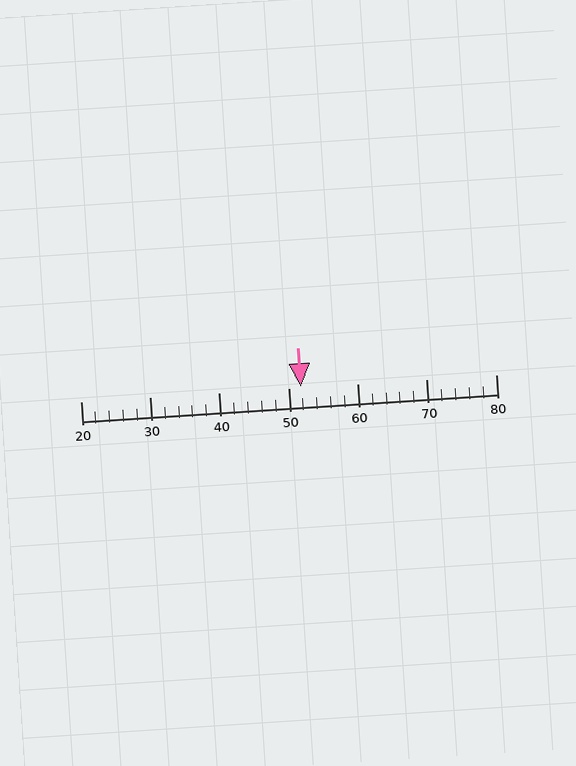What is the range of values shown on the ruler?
The ruler shows values from 20 to 80.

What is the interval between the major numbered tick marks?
The major tick marks are spaced 10 units apart.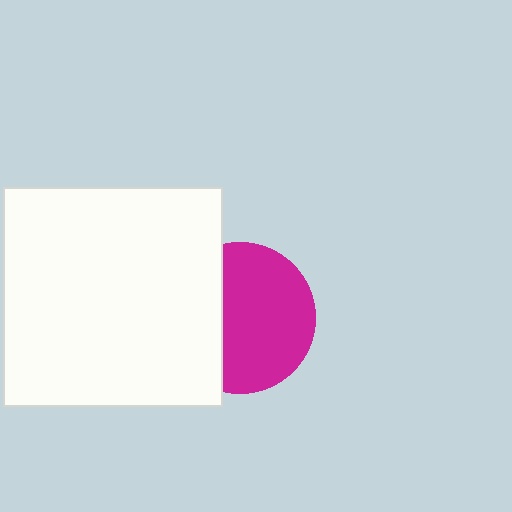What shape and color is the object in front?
The object in front is a white square.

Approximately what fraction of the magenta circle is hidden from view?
Roughly 36% of the magenta circle is hidden behind the white square.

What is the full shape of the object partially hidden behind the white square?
The partially hidden object is a magenta circle.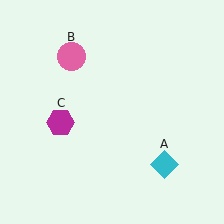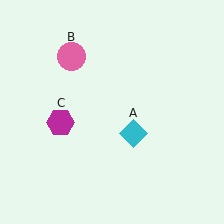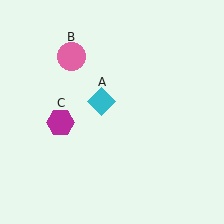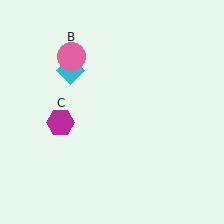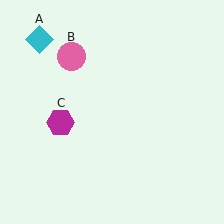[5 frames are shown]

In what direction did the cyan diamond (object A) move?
The cyan diamond (object A) moved up and to the left.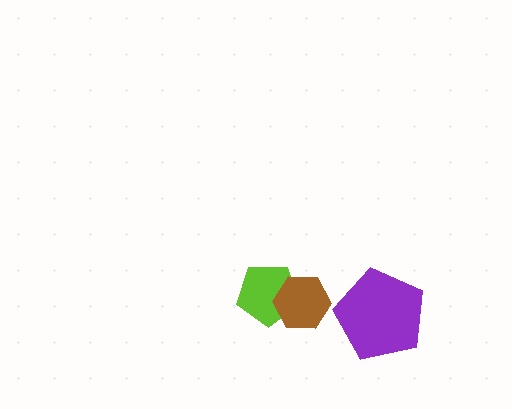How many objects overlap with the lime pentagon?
1 object overlaps with the lime pentagon.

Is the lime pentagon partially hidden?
Yes, it is partially covered by another shape.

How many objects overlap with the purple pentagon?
0 objects overlap with the purple pentagon.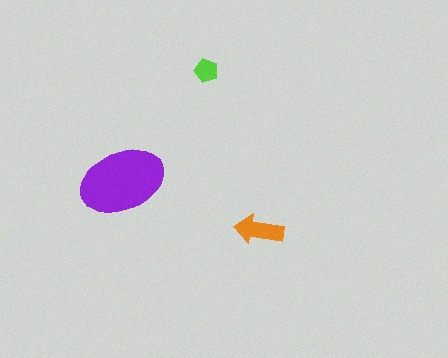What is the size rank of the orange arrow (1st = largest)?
2nd.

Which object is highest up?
The lime pentagon is topmost.